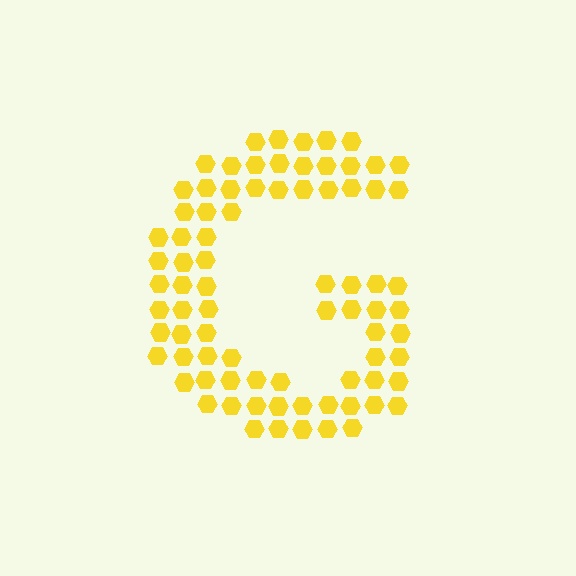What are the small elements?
The small elements are hexagons.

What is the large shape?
The large shape is the letter G.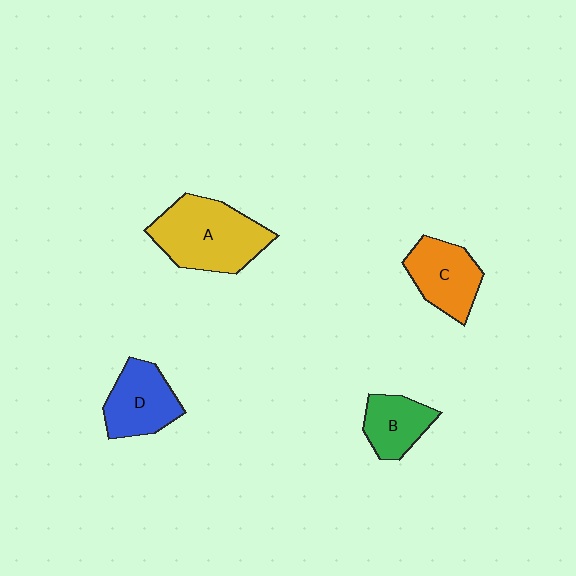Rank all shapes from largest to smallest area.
From largest to smallest: A (yellow), D (blue), C (orange), B (green).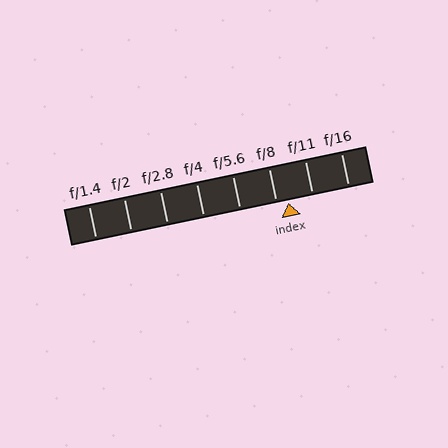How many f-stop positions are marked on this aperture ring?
There are 8 f-stop positions marked.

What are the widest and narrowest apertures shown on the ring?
The widest aperture shown is f/1.4 and the narrowest is f/16.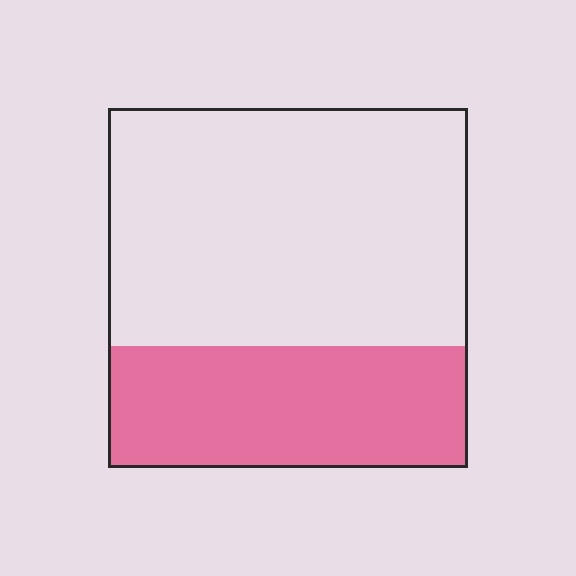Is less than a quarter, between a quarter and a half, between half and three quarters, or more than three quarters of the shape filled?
Between a quarter and a half.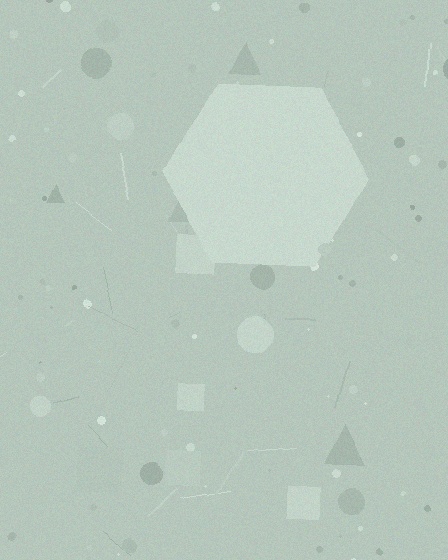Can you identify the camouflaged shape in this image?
The camouflaged shape is a hexagon.